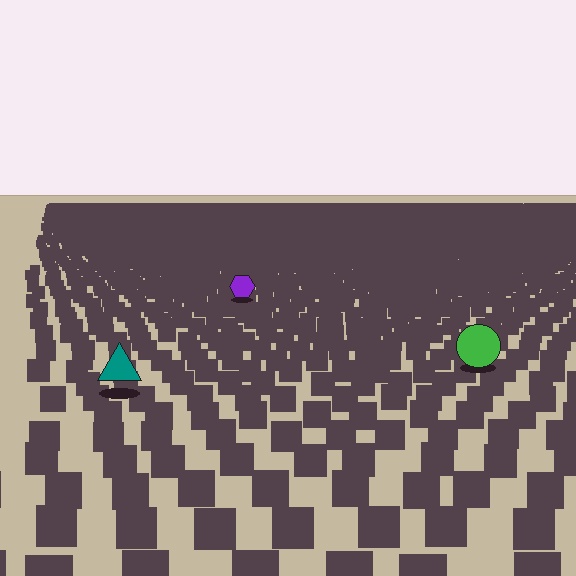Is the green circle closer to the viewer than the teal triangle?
No. The teal triangle is closer — you can tell from the texture gradient: the ground texture is coarser near it.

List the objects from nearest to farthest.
From nearest to farthest: the teal triangle, the green circle, the purple hexagon.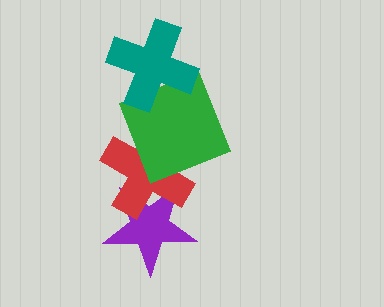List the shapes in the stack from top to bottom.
From top to bottom: the teal cross, the green square, the red cross, the purple star.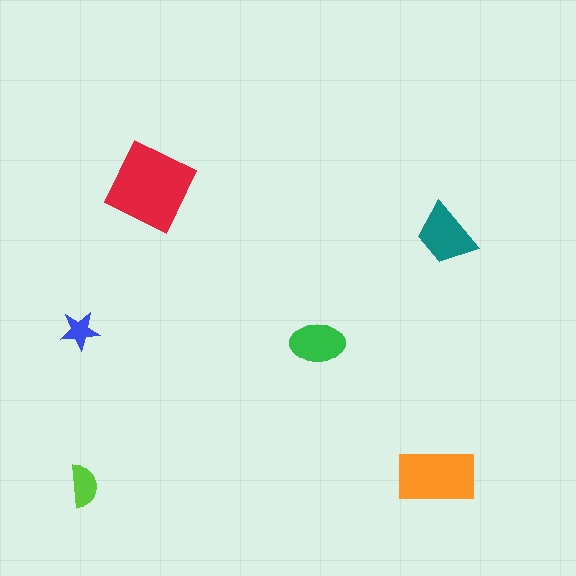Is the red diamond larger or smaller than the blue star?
Larger.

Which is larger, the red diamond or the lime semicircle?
The red diamond.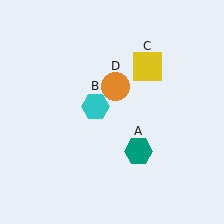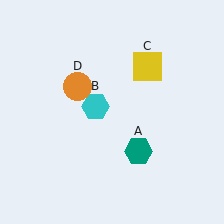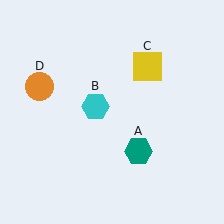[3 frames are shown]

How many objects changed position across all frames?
1 object changed position: orange circle (object D).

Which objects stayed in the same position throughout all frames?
Teal hexagon (object A) and cyan hexagon (object B) and yellow square (object C) remained stationary.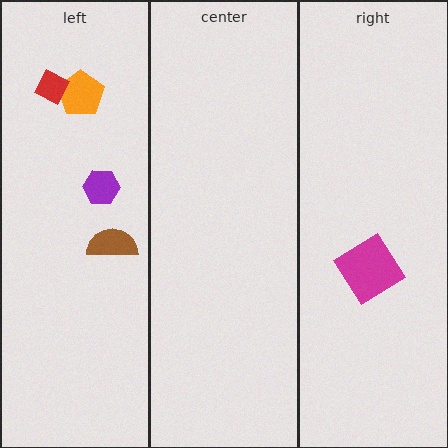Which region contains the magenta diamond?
The right region.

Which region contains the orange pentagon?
The left region.